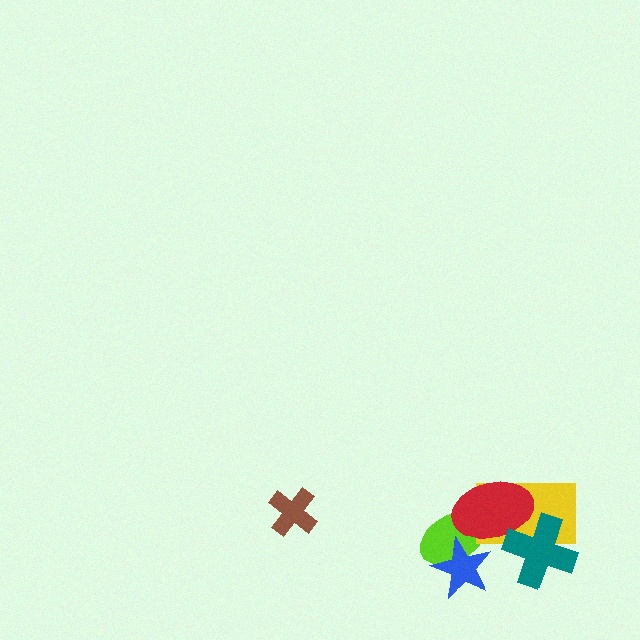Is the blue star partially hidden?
Yes, it is partially covered by another shape.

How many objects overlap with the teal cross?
2 objects overlap with the teal cross.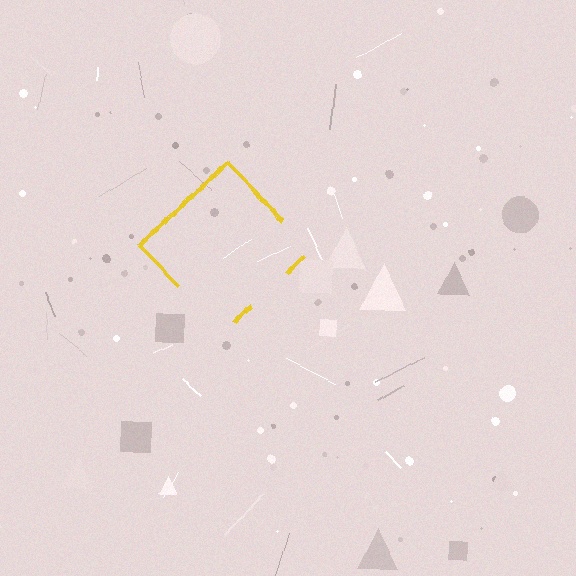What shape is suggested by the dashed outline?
The dashed outline suggests a diamond.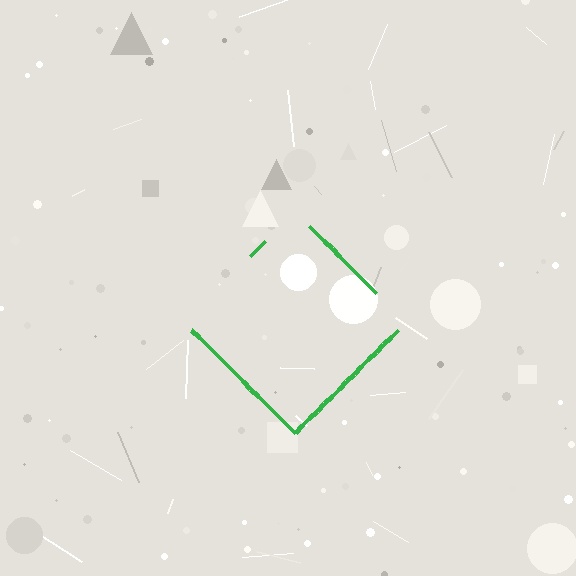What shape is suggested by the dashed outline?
The dashed outline suggests a diamond.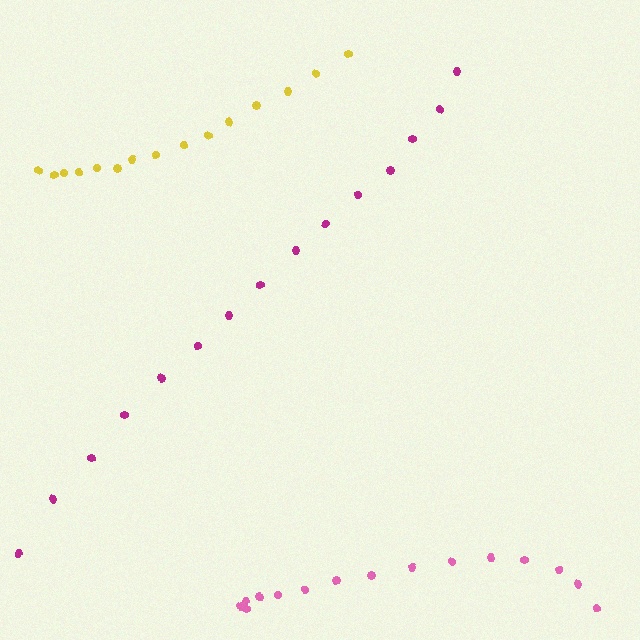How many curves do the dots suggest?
There are 3 distinct paths.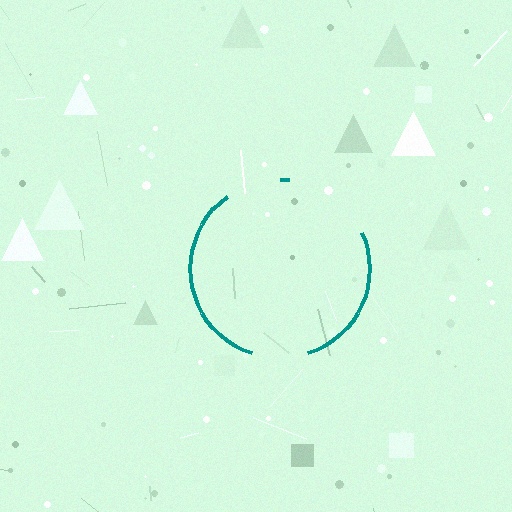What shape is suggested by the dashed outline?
The dashed outline suggests a circle.